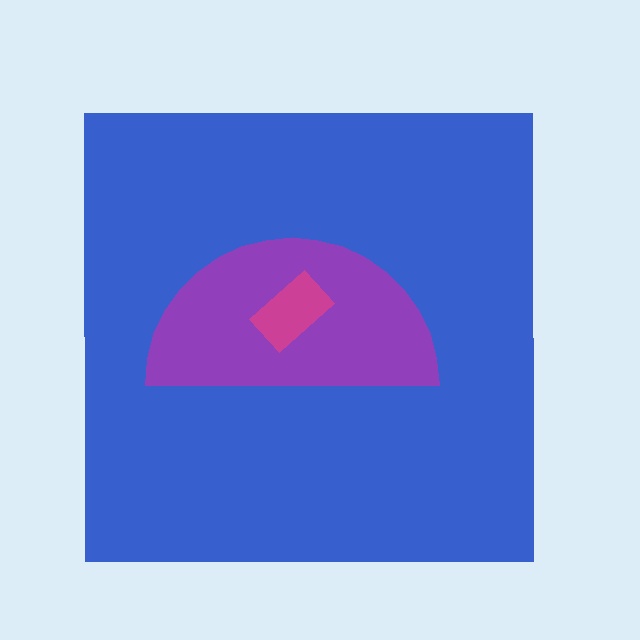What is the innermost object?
The magenta rectangle.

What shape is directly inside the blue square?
The purple semicircle.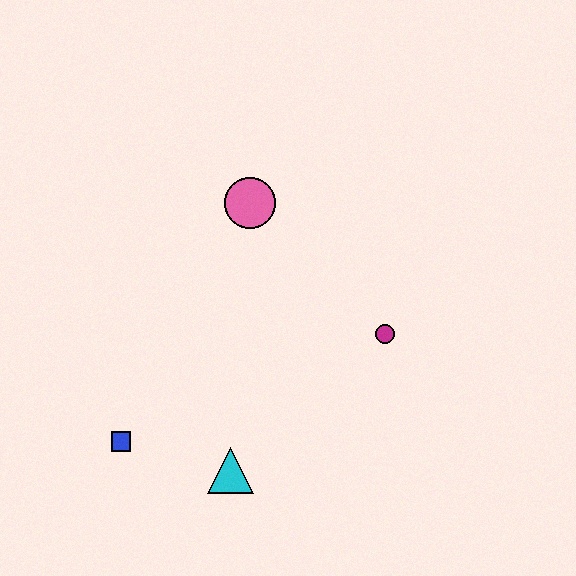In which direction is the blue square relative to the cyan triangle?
The blue square is to the left of the cyan triangle.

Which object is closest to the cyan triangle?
The blue square is closest to the cyan triangle.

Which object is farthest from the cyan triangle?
The pink circle is farthest from the cyan triangle.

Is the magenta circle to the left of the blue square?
No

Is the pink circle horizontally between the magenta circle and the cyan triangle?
Yes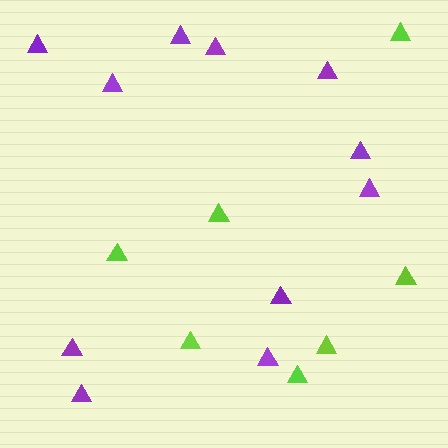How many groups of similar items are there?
There are 2 groups: one group of lime triangles (7) and one group of purple triangles (11).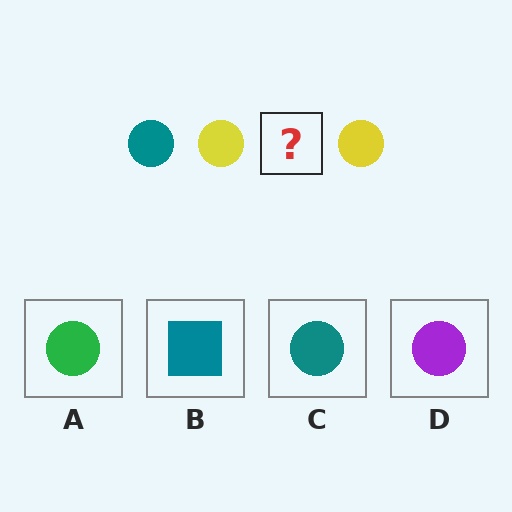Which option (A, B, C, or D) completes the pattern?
C.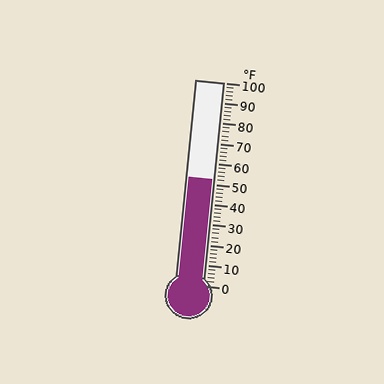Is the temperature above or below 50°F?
The temperature is above 50°F.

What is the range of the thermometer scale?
The thermometer scale ranges from 0°F to 100°F.